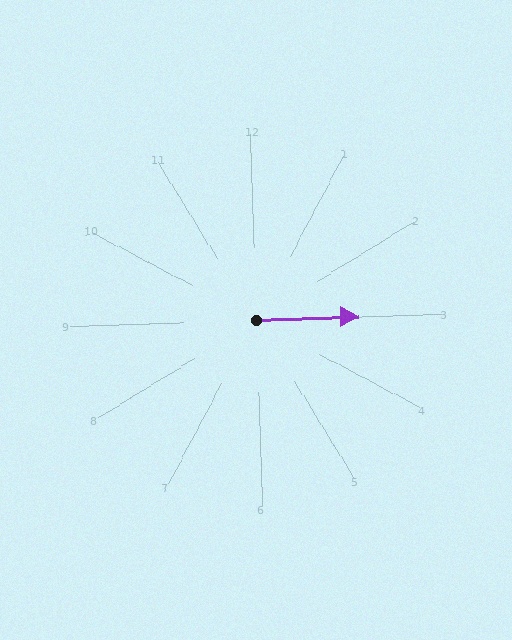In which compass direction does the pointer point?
East.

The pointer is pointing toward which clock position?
Roughly 3 o'clock.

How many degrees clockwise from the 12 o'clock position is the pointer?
Approximately 90 degrees.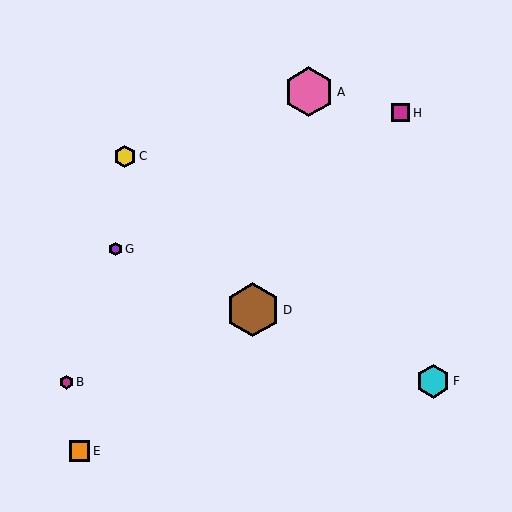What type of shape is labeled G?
Shape G is a purple hexagon.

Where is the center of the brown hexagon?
The center of the brown hexagon is at (253, 310).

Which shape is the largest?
The brown hexagon (labeled D) is the largest.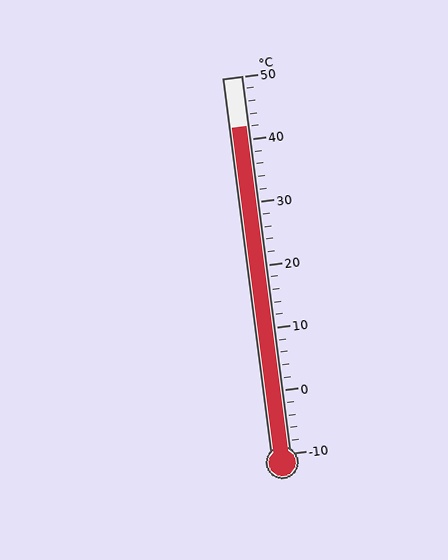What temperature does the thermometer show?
The thermometer shows approximately 42°C.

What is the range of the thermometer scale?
The thermometer scale ranges from -10°C to 50°C.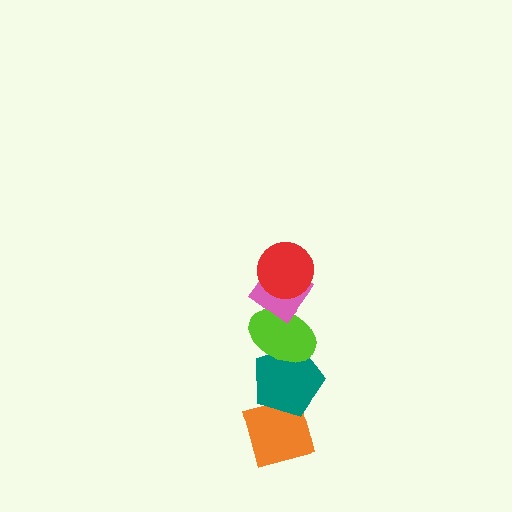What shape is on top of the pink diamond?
The red circle is on top of the pink diamond.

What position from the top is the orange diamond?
The orange diamond is 5th from the top.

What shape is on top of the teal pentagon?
The lime ellipse is on top of the teal pentagon.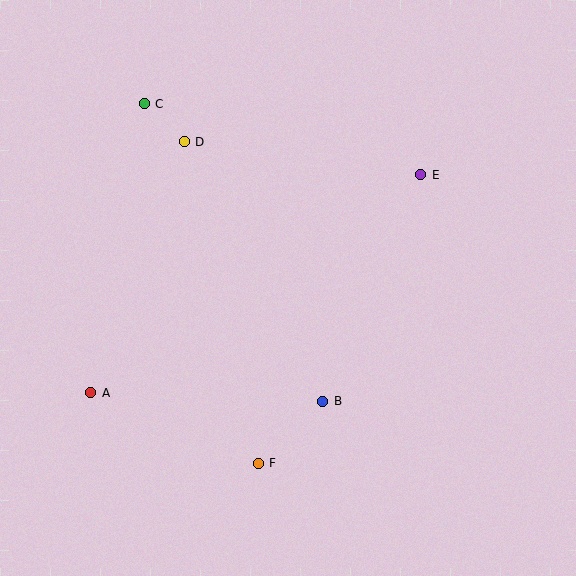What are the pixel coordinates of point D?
Point D is at (184, 142).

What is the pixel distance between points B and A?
The distance between B and A is 232 pixels.